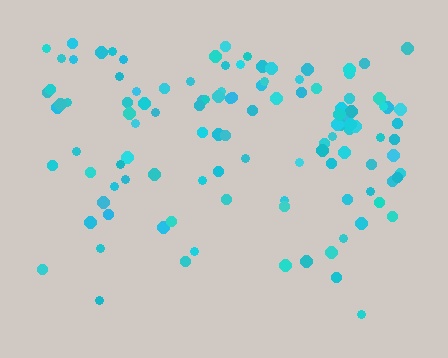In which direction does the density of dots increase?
From bottom to top, with the top side densest.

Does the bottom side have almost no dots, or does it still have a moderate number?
Still a moderate number, just noticeably fewer than the top.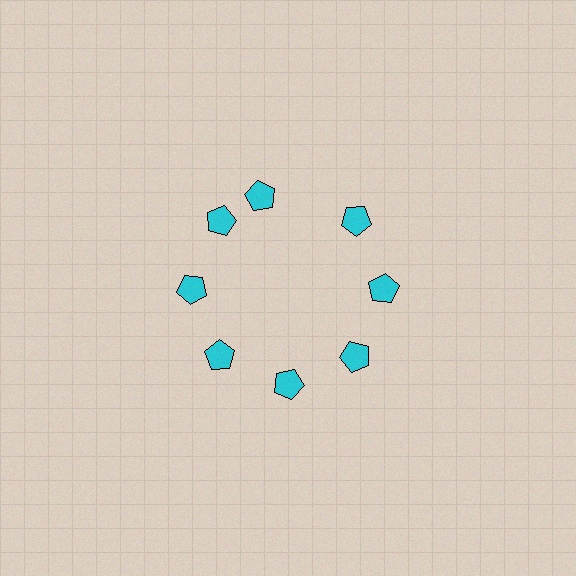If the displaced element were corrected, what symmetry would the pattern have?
It would have 8-fold rotational symmetry — the pattern would map onto itself every 45 degrees.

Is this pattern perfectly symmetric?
No. The 8 cyan pentagons are arranged in a ring, but one element near the 12 o'clock position is rotated out of alignment along the ring, breaking the 8-fold rotational symmetry.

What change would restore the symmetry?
The symmetry would be restored by rotating it back into even spacing with its neighbors so that all 8 pentagons sit at equal angles and equal distance from the center.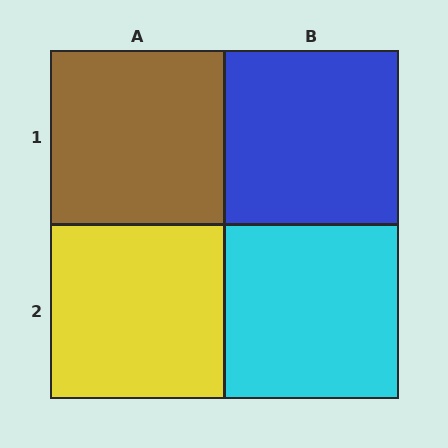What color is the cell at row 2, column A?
Yellow.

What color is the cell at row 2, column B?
Cyan.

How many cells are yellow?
1 cell is yellow.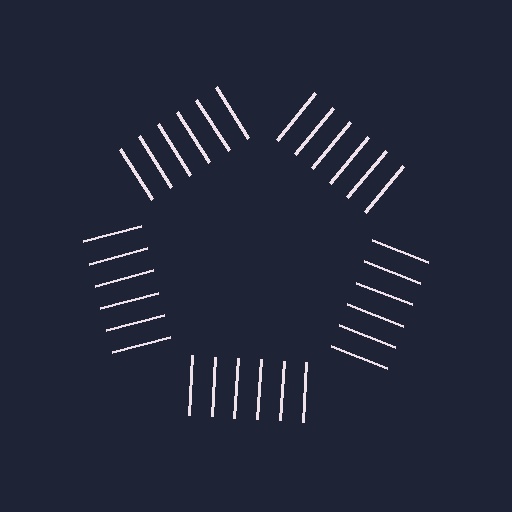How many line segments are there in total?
30 — 6 along each of the 5 edges.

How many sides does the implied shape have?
5 sides — the line-ends trace a pentagon.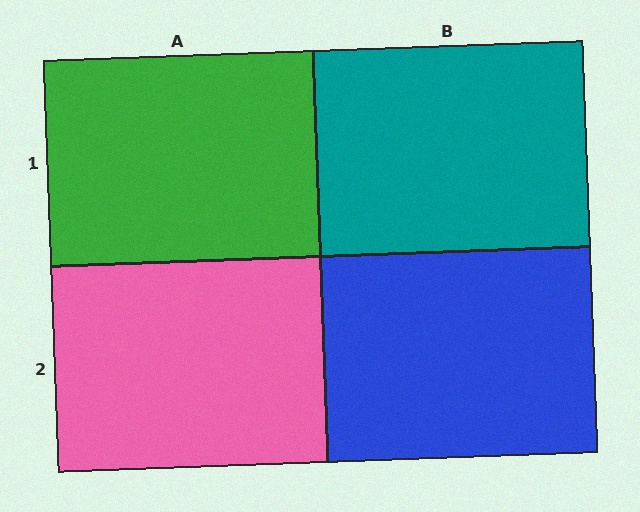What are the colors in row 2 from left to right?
Pink, blue.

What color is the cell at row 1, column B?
Teal.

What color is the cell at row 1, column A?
Green.